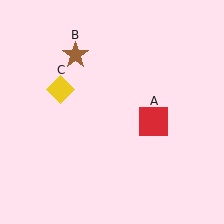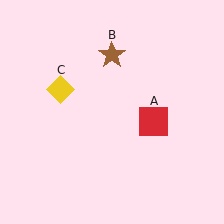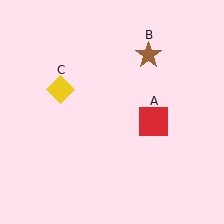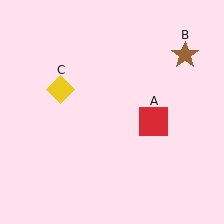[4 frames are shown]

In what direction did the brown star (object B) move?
The brown star (object B) moved right.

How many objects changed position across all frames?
1 object changed position: brown star (object B).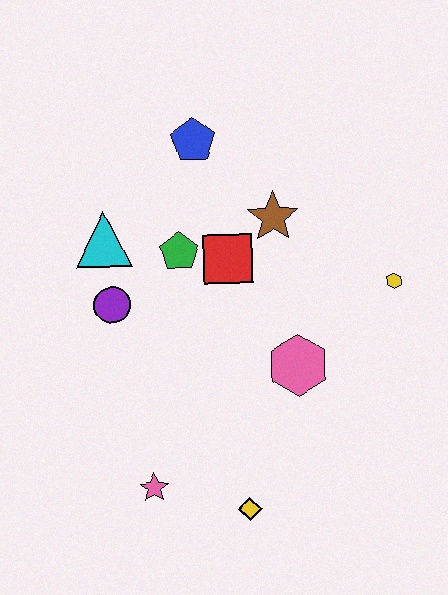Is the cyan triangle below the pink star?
No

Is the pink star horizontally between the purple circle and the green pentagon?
Yes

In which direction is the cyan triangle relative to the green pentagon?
The cyan triangle is to the left of the green pentagon.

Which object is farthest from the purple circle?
The yellow hexagon is farthest from the purple circle.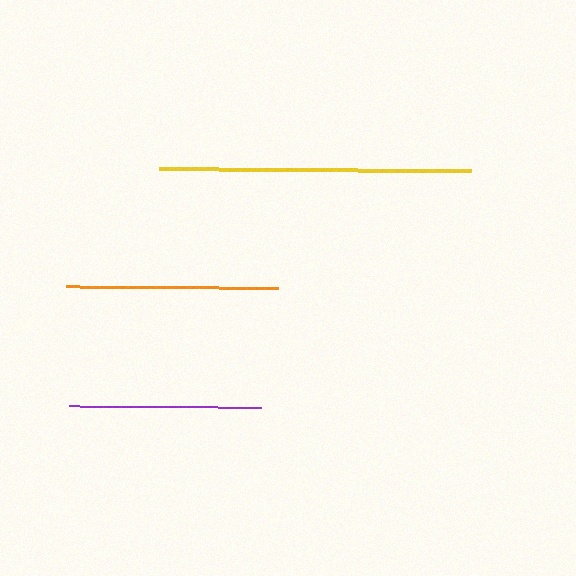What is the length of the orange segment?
The orange segment is approximately 213 pixels long.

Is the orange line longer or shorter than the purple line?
The orange line is longer than the purple line.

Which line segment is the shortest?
The purple line is the shortest at approximately 192 pixels.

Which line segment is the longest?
The yellow line is the longest at approximately 313 pixels.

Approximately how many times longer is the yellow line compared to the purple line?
The yellow line is approximately 1.6 times the length of the purple line.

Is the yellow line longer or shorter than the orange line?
The yellow line is longer than the orange line.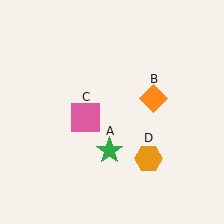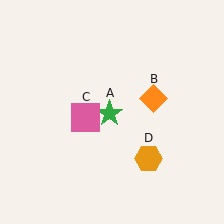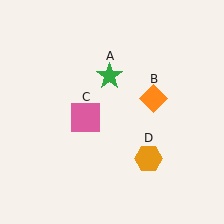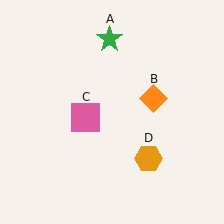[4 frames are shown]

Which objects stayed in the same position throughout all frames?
Orange diamond (object B) and pink square (object C) and orange hexagon (object D) remained stationary.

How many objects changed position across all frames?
1 object changed position: green star (object A).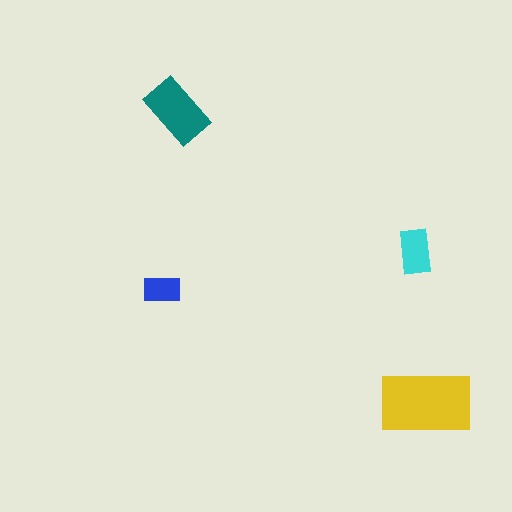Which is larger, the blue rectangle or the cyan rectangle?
The cyan one.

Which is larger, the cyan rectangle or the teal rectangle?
The teal one.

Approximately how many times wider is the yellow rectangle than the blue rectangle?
About 2.5 times wider.